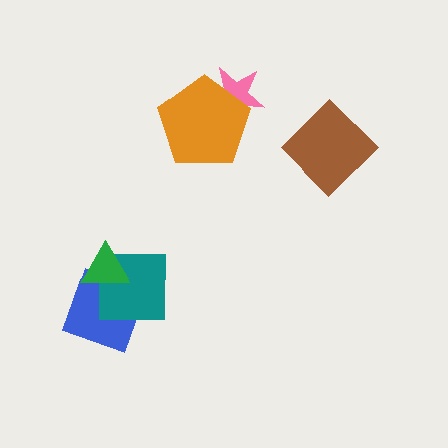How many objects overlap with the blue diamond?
2 objects overlap with the blue diamond.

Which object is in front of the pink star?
The orange pentagon is in front of the pink star.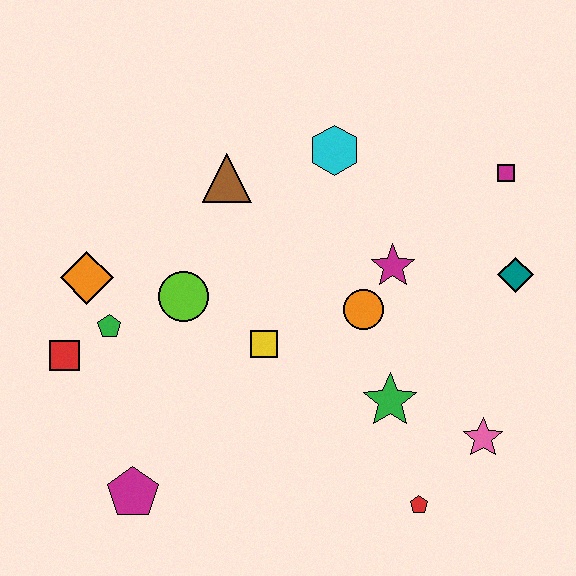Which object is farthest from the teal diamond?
The red square is farthest from the teal diamond.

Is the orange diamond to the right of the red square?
Yes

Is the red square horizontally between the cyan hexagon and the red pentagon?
No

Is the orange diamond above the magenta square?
No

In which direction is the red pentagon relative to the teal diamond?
The red pentagon is below the teal diamond.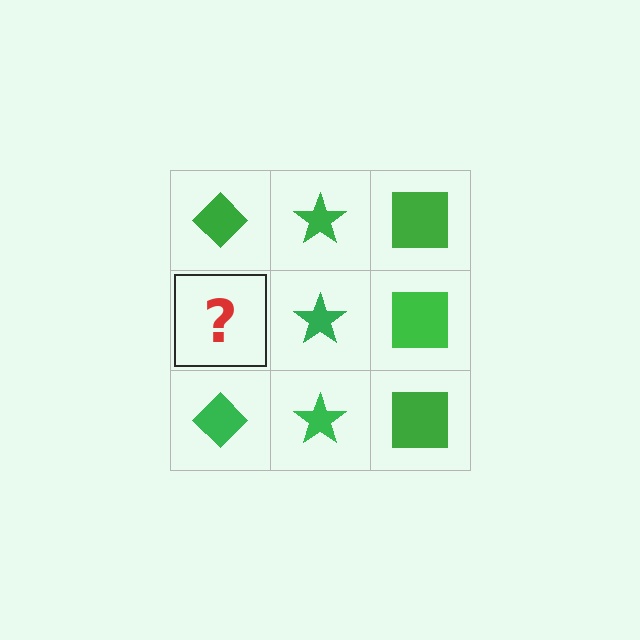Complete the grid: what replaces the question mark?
The question mark should be replaced with a green diamond.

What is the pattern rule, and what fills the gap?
The rule is that each column has a consistent shape. The gap should be filled with a green diamond.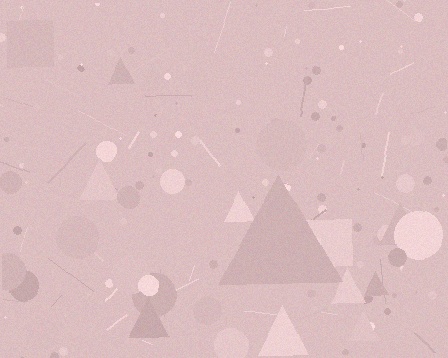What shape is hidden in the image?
A triangle is hidden in the image.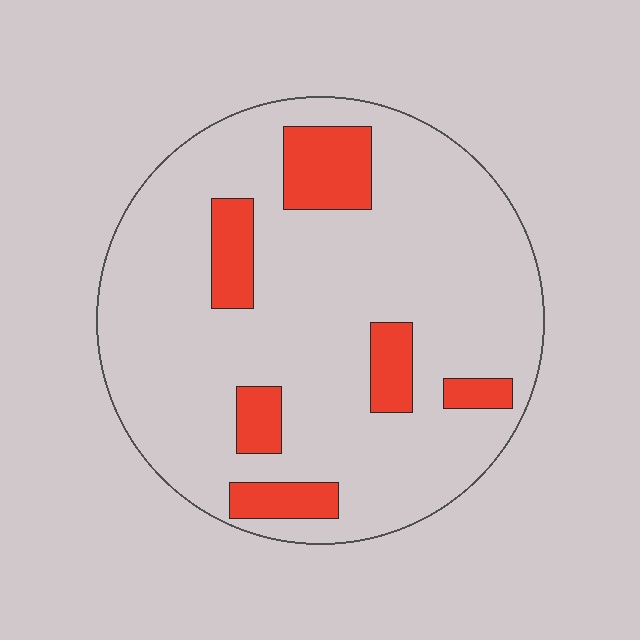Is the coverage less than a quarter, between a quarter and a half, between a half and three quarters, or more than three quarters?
Less than a quarter.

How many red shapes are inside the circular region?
6.